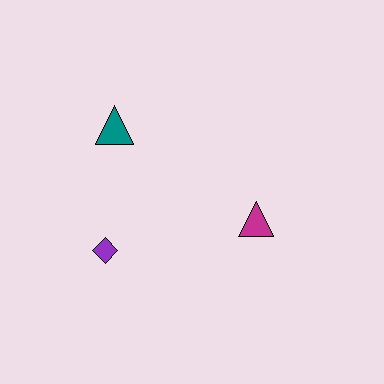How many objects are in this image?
There are 3 objects.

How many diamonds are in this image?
There is 1 diamond.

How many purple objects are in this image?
There is 1 purple object.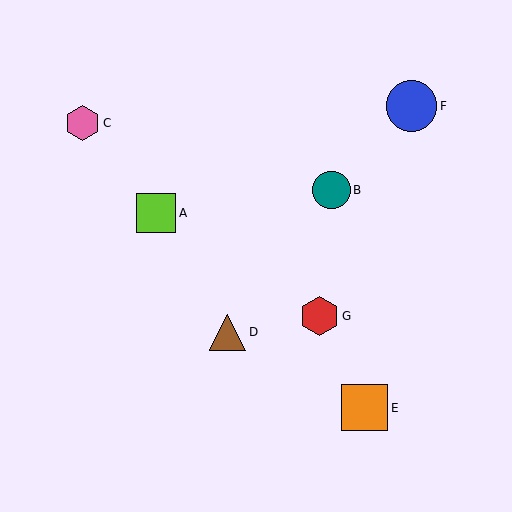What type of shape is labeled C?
Shape C is a pink hexagon.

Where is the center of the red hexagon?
The center of the red hexagon is at (319, 316).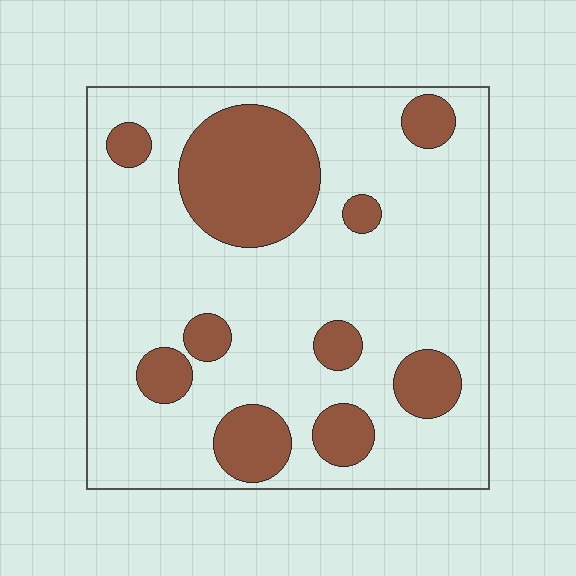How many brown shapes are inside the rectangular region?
10.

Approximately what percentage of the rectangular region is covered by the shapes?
Approximately 25%.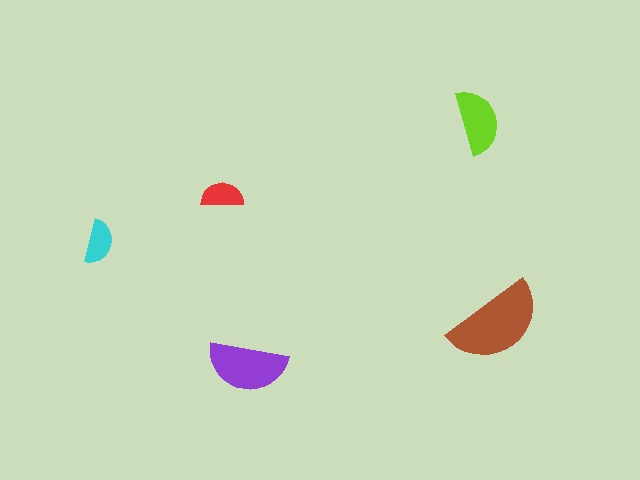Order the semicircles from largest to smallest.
the brown one, the purple one, the lime one, the cyan one, the red one.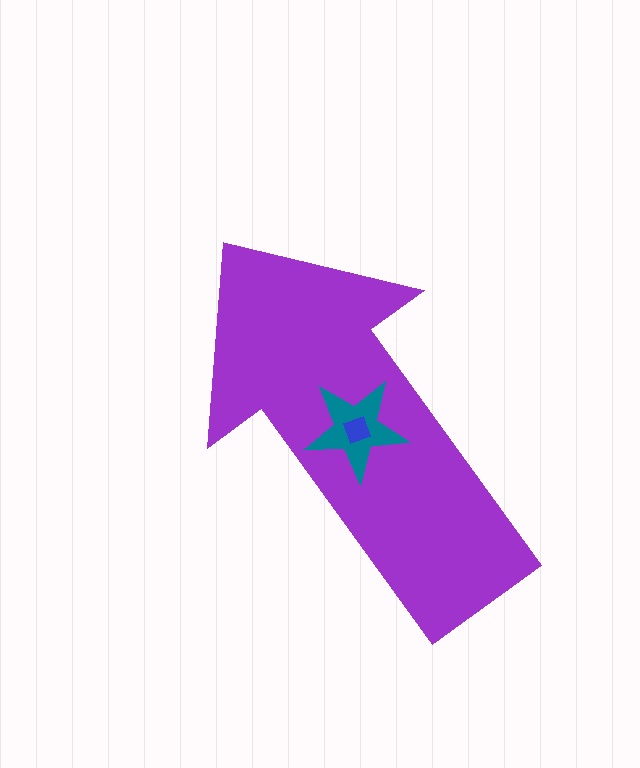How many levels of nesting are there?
3.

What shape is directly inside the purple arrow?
The teal star.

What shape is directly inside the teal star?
The blue diamond.